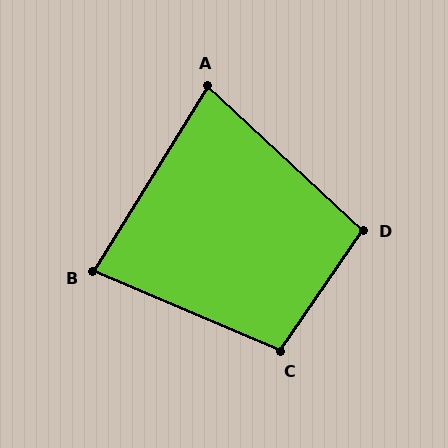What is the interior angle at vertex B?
Approximately 81 degrees (acute).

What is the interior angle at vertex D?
Approximately 99 degrees (obtuse).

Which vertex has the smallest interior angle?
A, at approximately 79 degrees.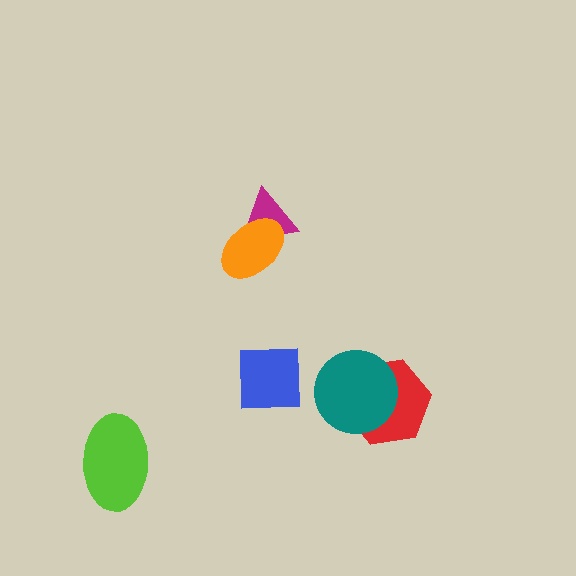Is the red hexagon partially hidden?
Yes, it is partially covered by another shape.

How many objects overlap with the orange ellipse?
1 object overlaps with the orange ellipse.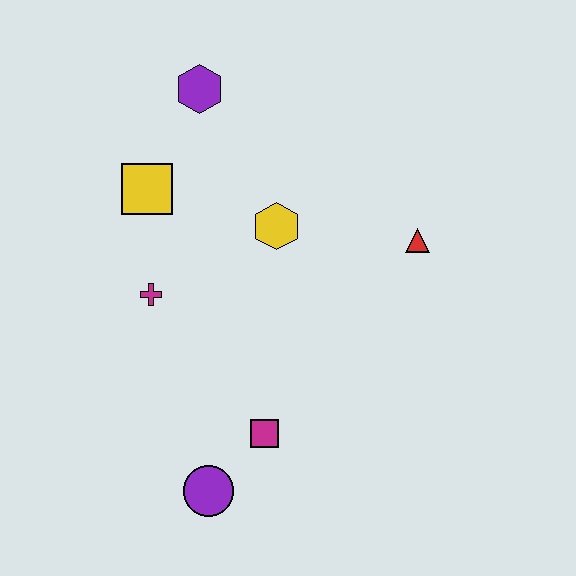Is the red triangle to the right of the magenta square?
Yes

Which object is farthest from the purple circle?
The purple hexagon is farthest from the purple circle.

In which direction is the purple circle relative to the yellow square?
The purple circle is below the yellow square.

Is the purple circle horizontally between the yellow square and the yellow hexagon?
Yes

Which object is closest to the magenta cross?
The yellow square is closest to the magenta cross.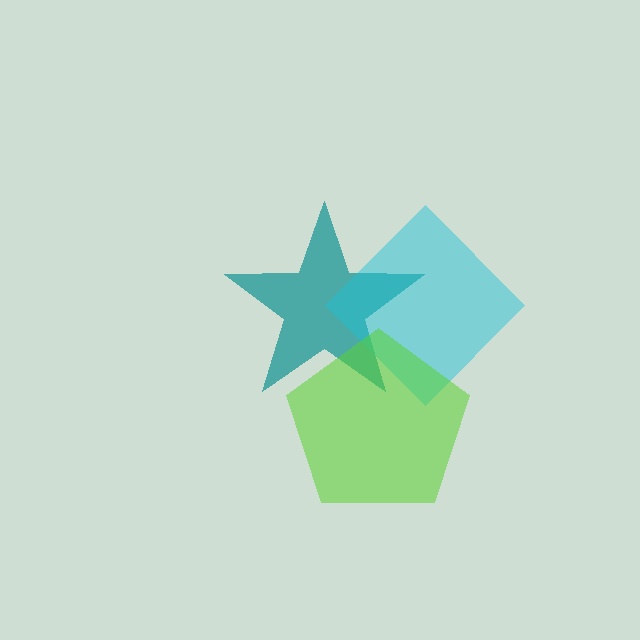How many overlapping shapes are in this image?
There are 3 overlapping shapes in the image.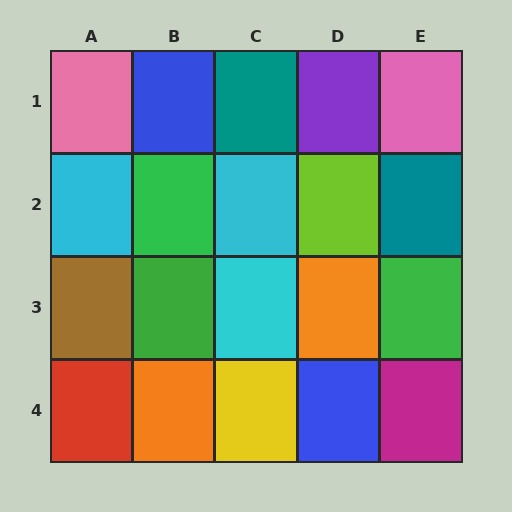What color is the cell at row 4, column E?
Magenta.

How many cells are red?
1 cell is red.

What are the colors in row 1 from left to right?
Pink, blue, teal, purple, pink.